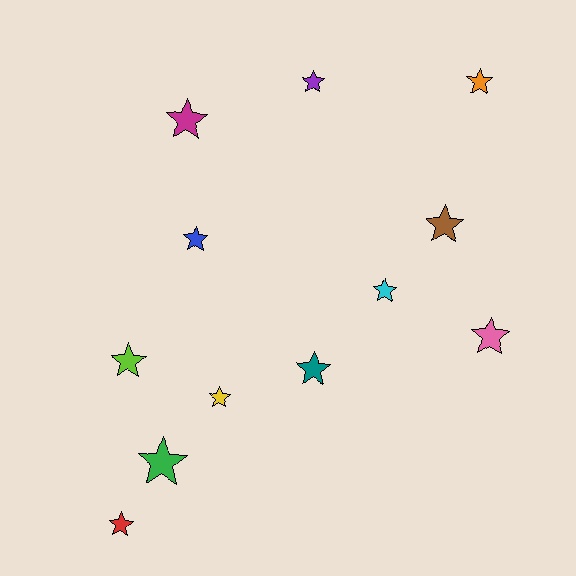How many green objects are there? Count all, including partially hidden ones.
There is 1 green object.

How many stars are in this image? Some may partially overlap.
There are 12 stars.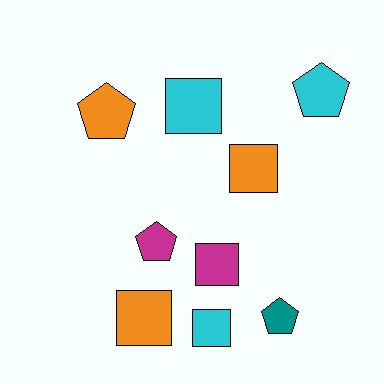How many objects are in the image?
There are 9 objects.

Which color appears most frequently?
Cyan, with 3 objects.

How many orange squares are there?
There are 2 orange squares.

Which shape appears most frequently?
Square, with 5 objects.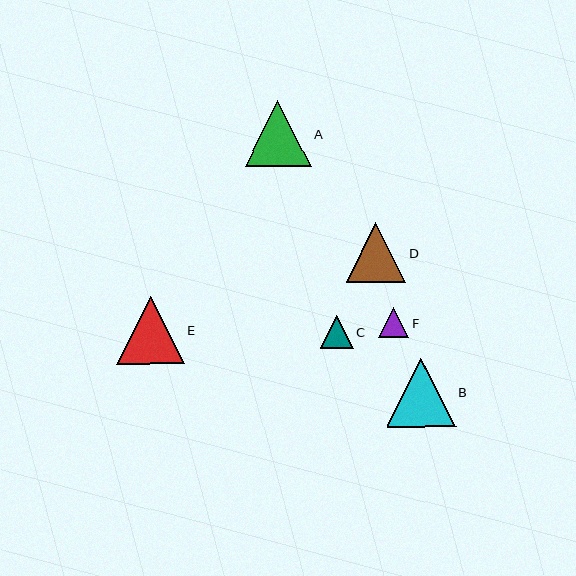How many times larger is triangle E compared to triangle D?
Triangle E is approximately 1.1 times the size of triangle D.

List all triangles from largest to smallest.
From largest to smallest: B, E, A, D, C, F.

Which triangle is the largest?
Triangle B is the largest with a size of approximately 69 pixels.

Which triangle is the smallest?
Triangle F is the smallest with a size of approximately 30 pixels.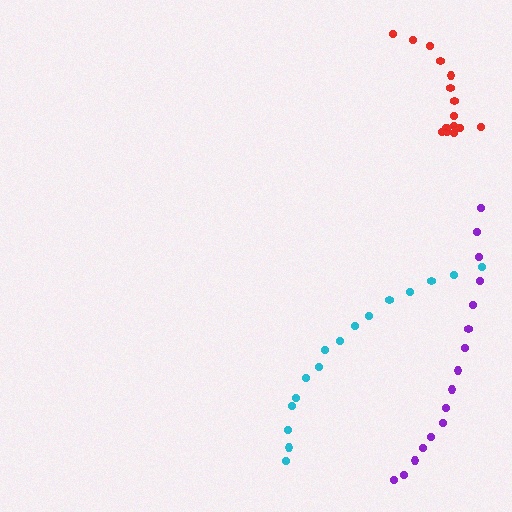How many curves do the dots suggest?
There are 3 distinct paths.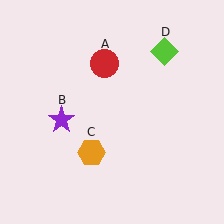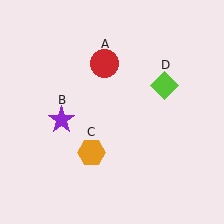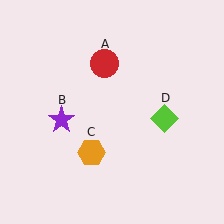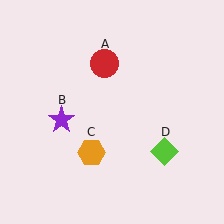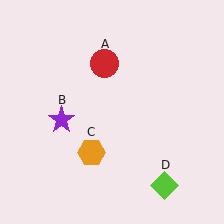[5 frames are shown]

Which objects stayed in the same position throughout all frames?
Red circle (object A) and purple star (object B) and orange hexagon (object C) remained stationary.